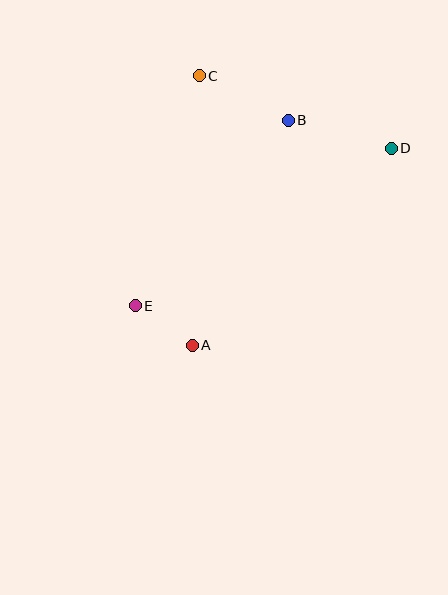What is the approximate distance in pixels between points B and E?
The distance between B and E is approximately 241 pixels.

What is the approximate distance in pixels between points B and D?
The distance between B and D is approximately 107 pixels.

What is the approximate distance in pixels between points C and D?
The distance between C and D is approximately 205 pixels.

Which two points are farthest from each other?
Points D and E are farthest from each other.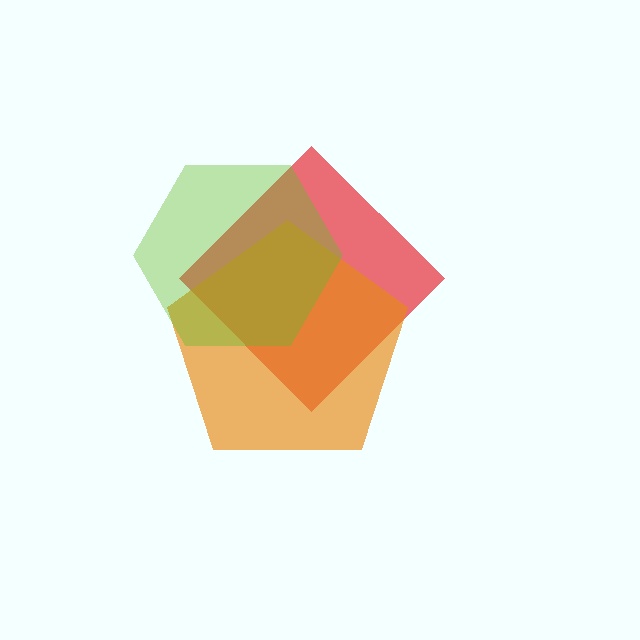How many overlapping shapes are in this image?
There are 3 overlapping shapes in the image.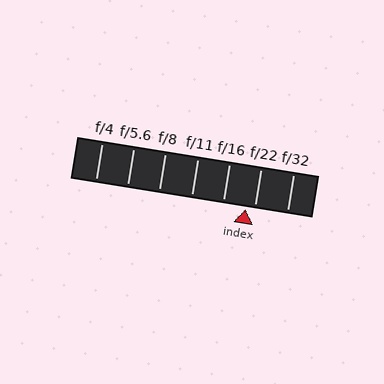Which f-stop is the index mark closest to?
The index mark is closest to f/22.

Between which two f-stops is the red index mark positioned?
The index mark is between f/16 and f/22.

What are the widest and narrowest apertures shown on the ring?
The widest aperture shown is f/4 and the narrowest is f/32.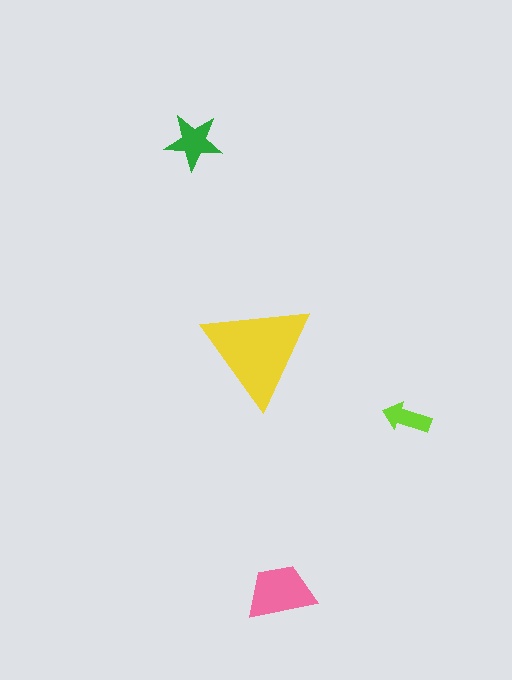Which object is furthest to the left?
The green star is leftmost.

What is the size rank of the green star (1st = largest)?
3rd.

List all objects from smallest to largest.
The lime arrow, the green star, the pink trapezoid, the yellow triangle.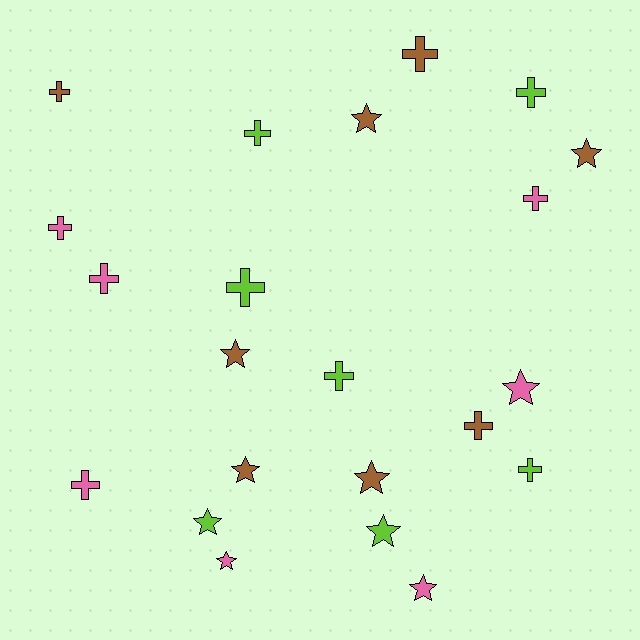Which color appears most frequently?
Brown, with 8 objects.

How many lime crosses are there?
There are 5 lime crosses.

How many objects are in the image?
There are 22 objects.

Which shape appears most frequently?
Cross, with 12 objects.